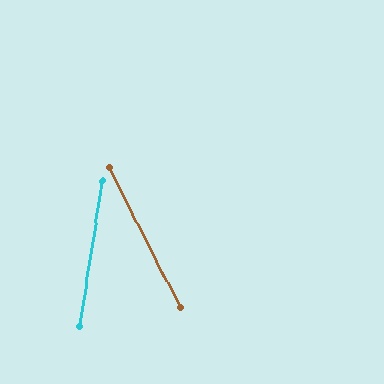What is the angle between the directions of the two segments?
Approximately 36 degrees.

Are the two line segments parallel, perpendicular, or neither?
Neither parallel nor perpendicular — they differ by about 36°.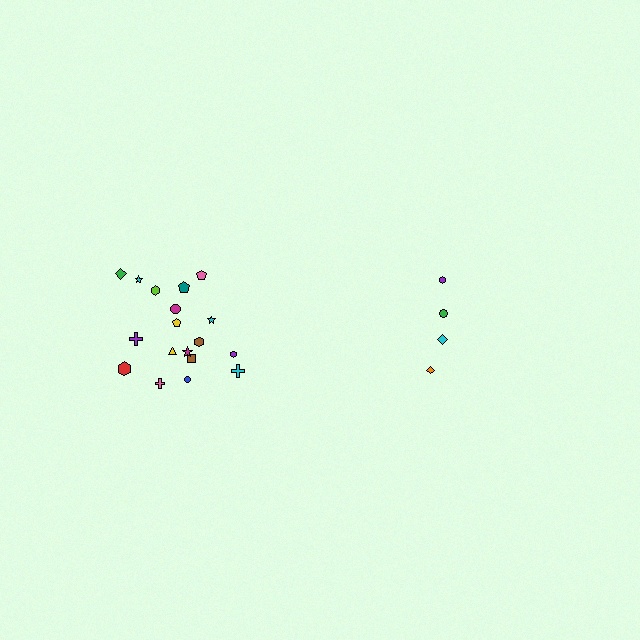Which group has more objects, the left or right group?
The left group.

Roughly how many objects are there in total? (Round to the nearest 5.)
Roughly 20 objects in total.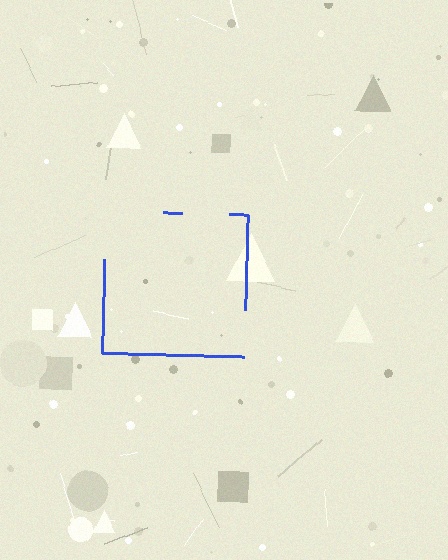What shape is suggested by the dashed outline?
The dashed outline suggests a square.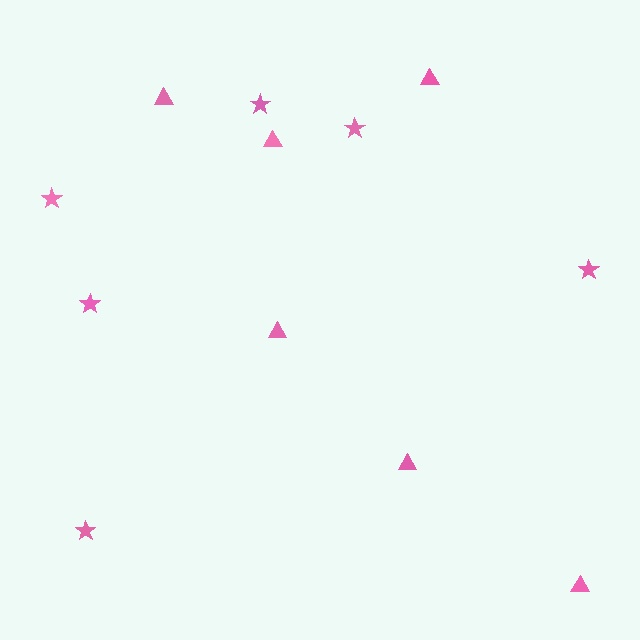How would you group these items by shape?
There are 2 groups: one group of stars (6) and one group of triangles (6).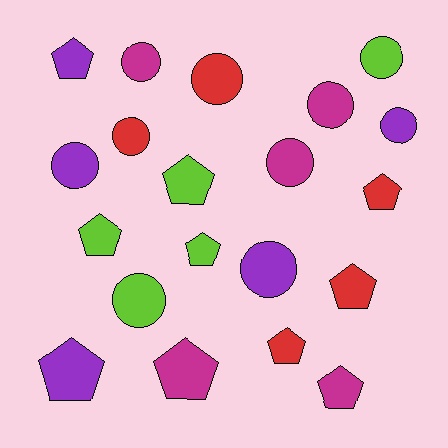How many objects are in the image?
There are 20 objects.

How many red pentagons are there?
There are 3 red pentagons.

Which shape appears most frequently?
Circle, with 10 objects.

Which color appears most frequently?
Red, with 5 objects.